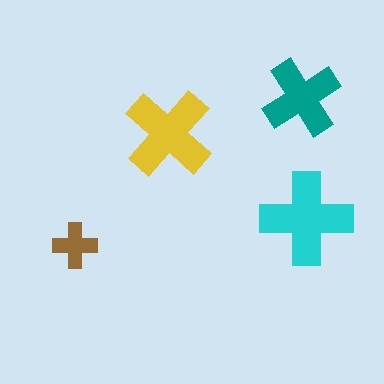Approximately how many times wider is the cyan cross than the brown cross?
About 2 times wider.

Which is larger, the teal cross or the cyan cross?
The cyan one.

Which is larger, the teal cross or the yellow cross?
The yellow one.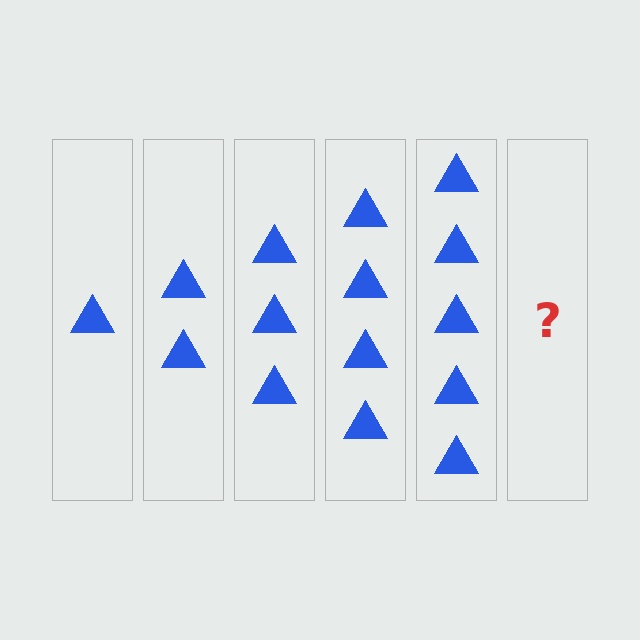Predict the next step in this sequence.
The next step is 6 triangles.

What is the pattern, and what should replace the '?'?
The pattern is that each step adds one more triangle. The '?' should be 6 triangles.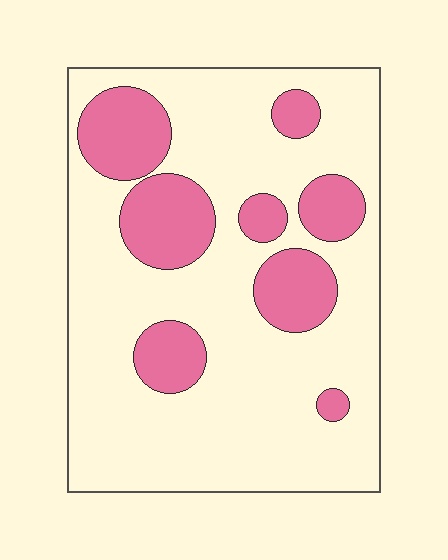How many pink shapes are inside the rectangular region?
8.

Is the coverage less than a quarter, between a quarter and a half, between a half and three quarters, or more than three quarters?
Less than a quarter.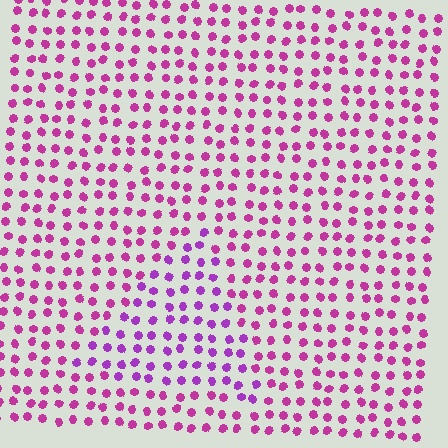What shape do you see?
I see a triangle.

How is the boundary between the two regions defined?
The boundary is defined purely by a slight shift in hue (about 27 degrees). Spacing, size, and orientation are identical on both sides.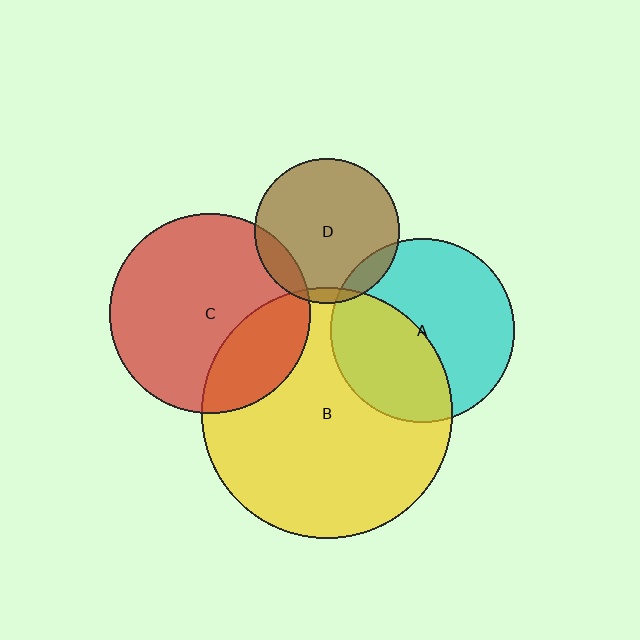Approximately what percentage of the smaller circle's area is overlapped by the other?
Approximately 40%.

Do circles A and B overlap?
Yes.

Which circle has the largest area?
Circle B (yellow).